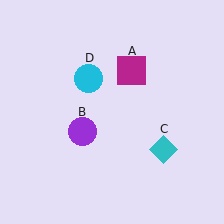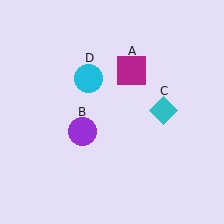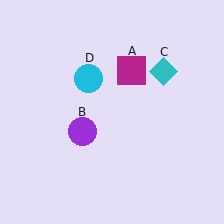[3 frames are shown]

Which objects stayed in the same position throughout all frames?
Magenta square (object A) and purple circle (object B) and cyan circle (object D) remained stationary.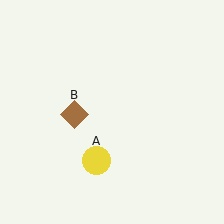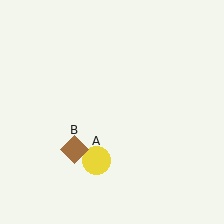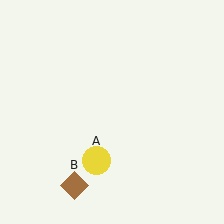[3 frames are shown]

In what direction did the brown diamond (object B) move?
The brown diamond (object B) moved down.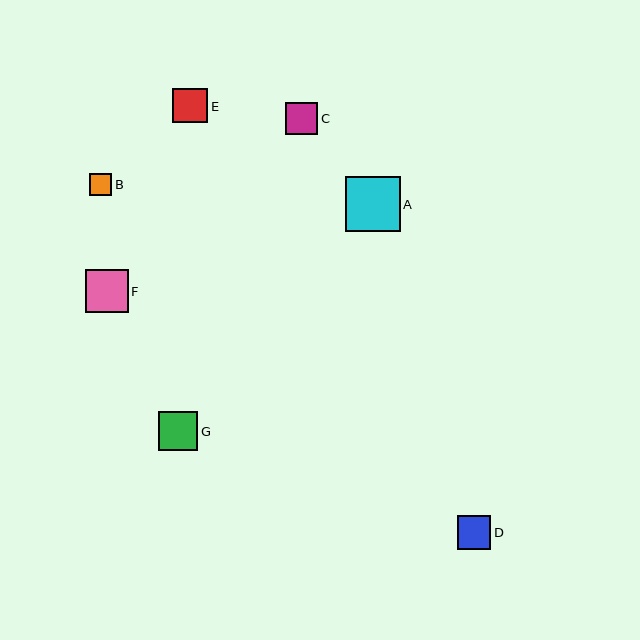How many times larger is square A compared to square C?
Square A is approximately 1.7 times the size of square C.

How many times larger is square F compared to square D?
Square F is approximately 1.3 times the size of square D.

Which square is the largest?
Square A is the largest with a size of approximately 54 pixels.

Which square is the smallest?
Square B is the smallest with a size of approximately 22 pixels.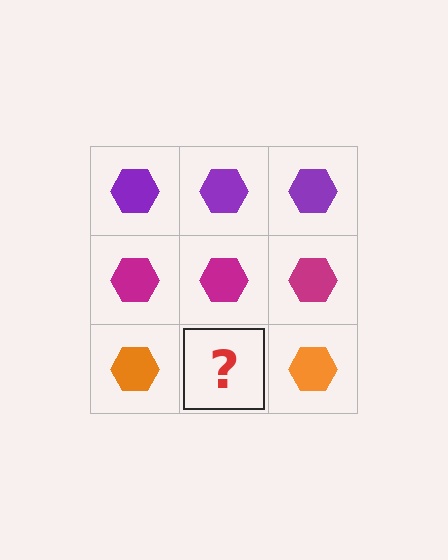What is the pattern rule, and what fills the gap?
The rule is that each row has a consistent color. The gap should be filled with an orange hexagon.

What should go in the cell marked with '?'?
The missing cell should contain an orange hexagon.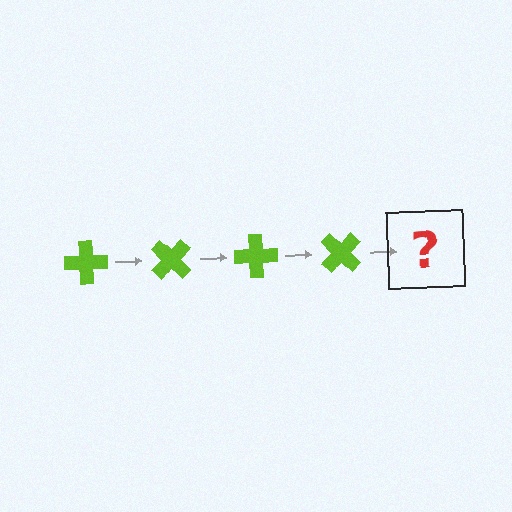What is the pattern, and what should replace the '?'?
The pattern is that the cross rotates 45 degrees each step. The '?' should be a lime cross rotated 180 degrees.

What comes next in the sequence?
The next element should be a lime cross rotated 180 degrees.